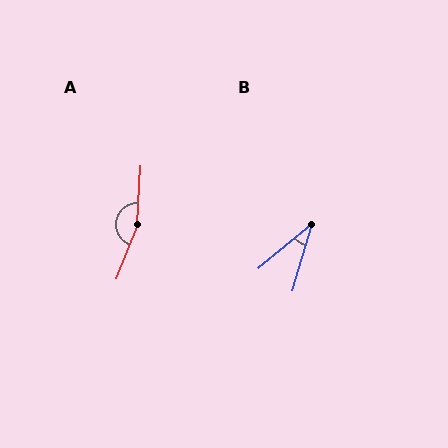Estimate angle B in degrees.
Approximately 34 degrees.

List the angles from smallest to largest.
B (34°), A (163°).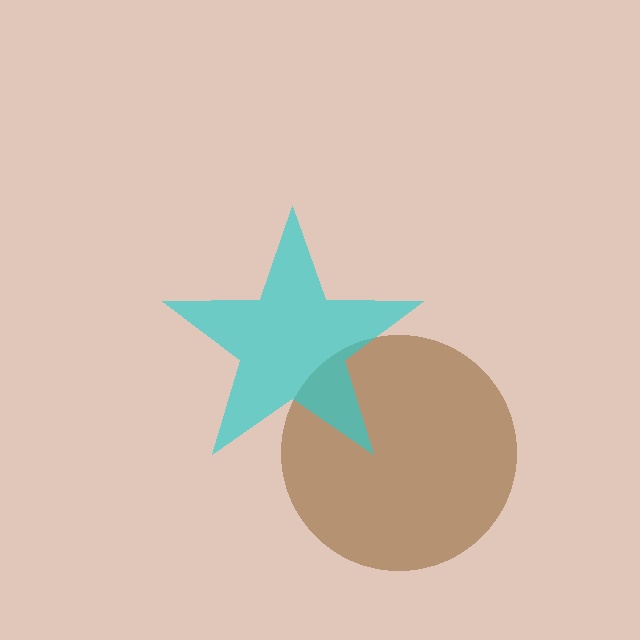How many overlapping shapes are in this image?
There are 2 overlapping shapes in the image.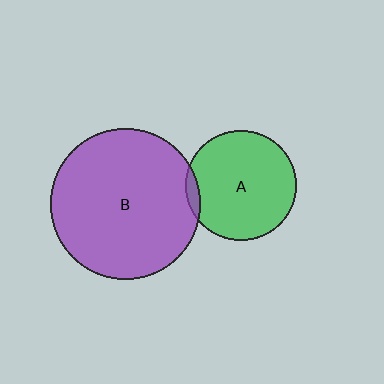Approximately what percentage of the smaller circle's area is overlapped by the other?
Approximately 5%.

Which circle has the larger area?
Circle B (purple).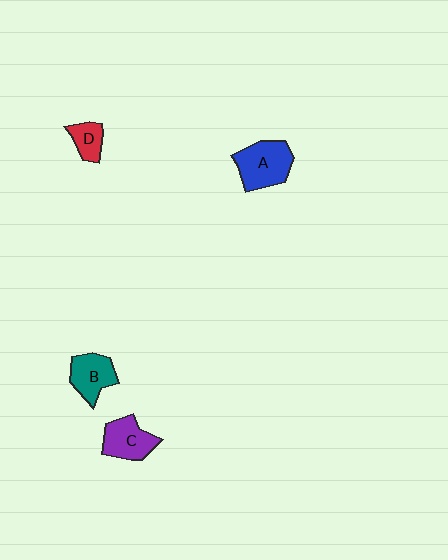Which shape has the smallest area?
Shape D (red).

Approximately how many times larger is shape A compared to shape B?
Approximately 1.3 times.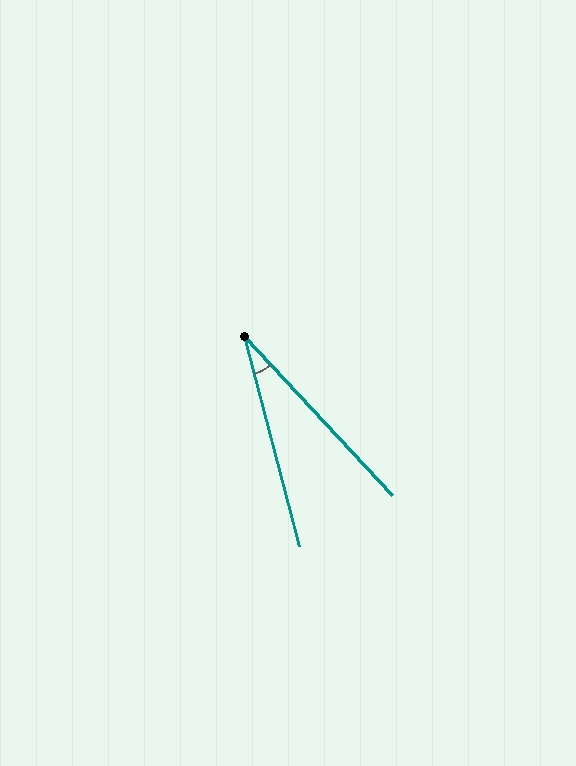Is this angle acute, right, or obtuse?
It is acute.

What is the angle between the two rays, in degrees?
Approximately 28 degrees.